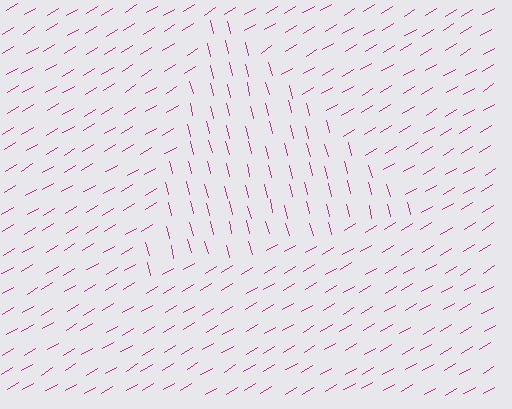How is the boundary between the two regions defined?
The boundary is defined purely by a change in line orientation (approximately 73 degrees difference). All lines are the same color and thickness.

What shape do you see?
I see a triangle.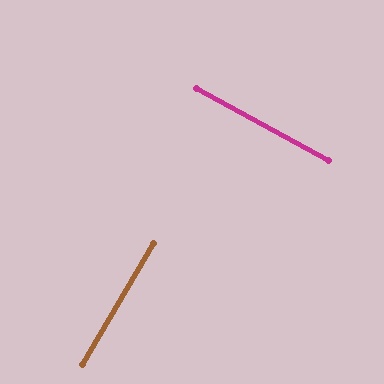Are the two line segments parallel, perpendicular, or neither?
Perpendicular — they meet at approximately 88°.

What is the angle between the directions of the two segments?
Approximately 88 degrees.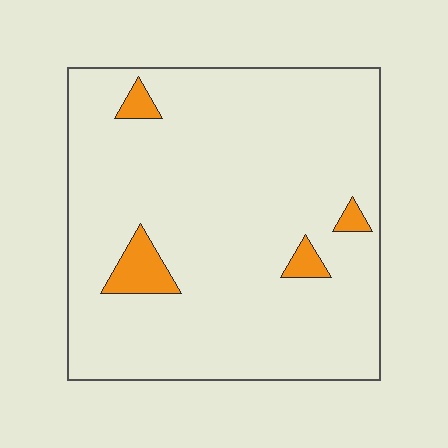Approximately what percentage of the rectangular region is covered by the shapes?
Approximately 5%.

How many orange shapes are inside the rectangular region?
4.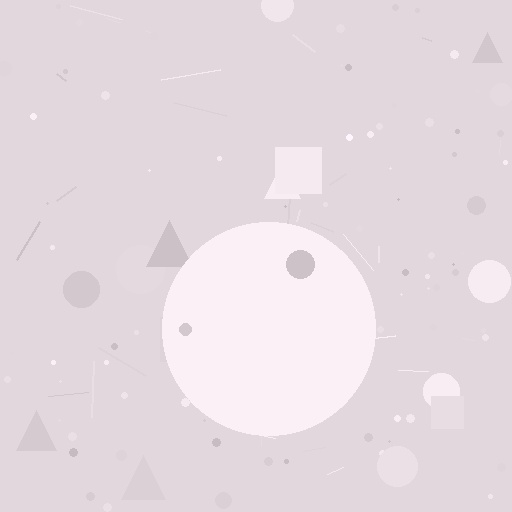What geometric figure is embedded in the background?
A circle is embedded in the background.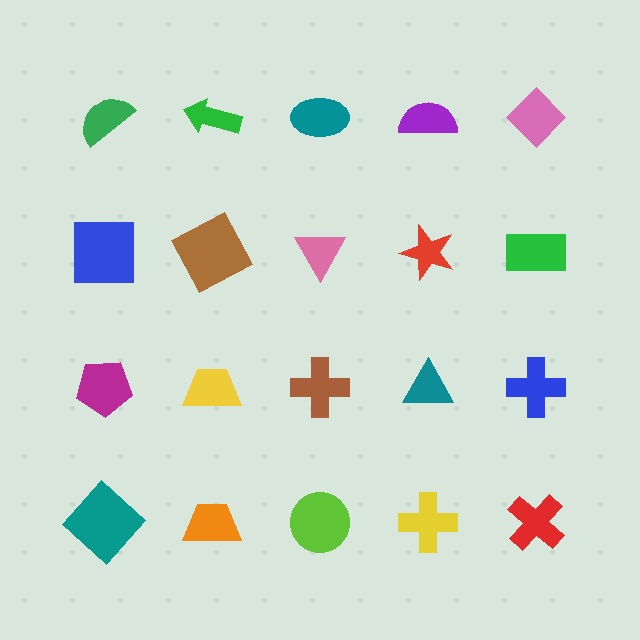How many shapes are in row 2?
5 shapes.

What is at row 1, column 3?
A teal ellipse.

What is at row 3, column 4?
A teal triangle.